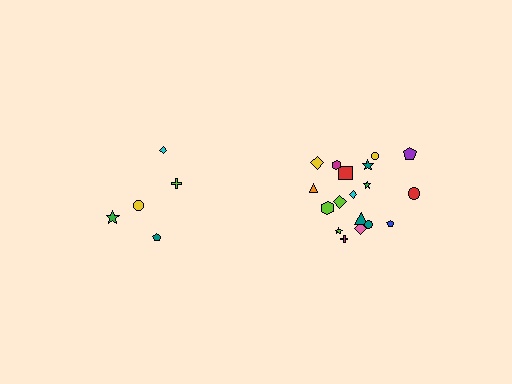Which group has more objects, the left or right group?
The right group.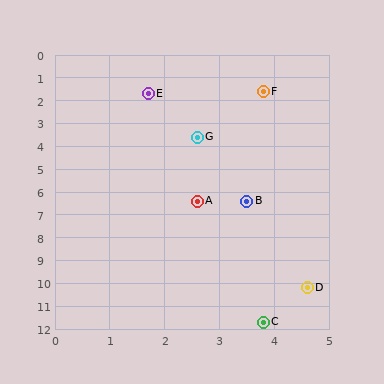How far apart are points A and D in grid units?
Points A and D are about 4.3 grid units apart.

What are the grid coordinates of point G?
Point G is at approximately (2.6, 3.6).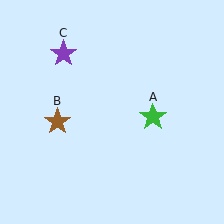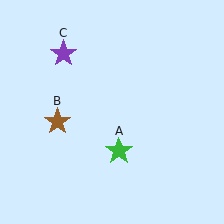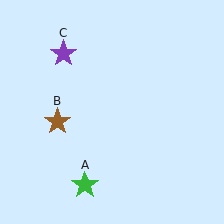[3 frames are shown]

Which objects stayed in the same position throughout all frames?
Brown star (object B) and purple star (object C) remained stationary.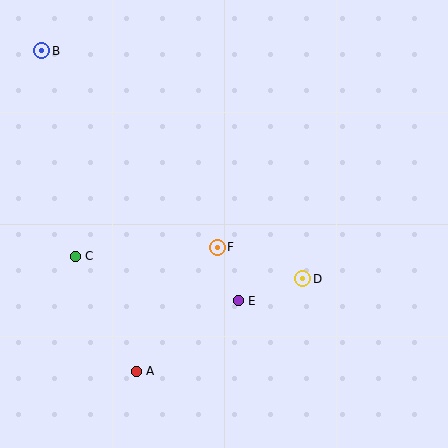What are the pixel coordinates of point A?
Point A is at (136, 371).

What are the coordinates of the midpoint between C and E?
The midpoint between C and E is at (157, 278).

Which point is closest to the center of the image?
Point F at (217, 247) is closest to the center.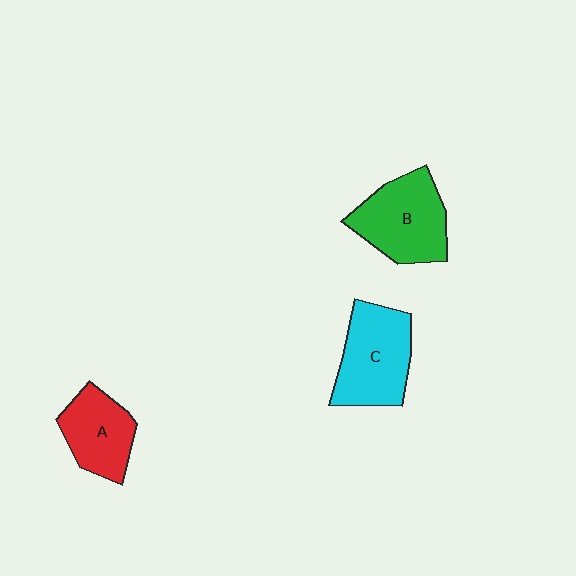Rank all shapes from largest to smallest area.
From largest to smallest: B (green), C (cyan), A (red).